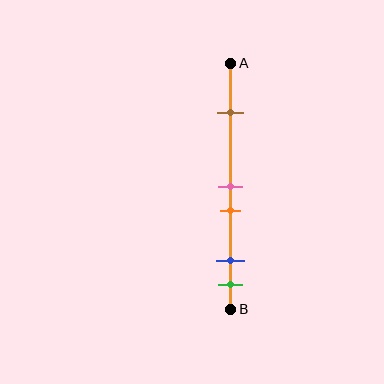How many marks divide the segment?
There are 5 marks dividing the segment.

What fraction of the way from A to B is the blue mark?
The blue mark is approximately 80% (0.8) of the way from A to B.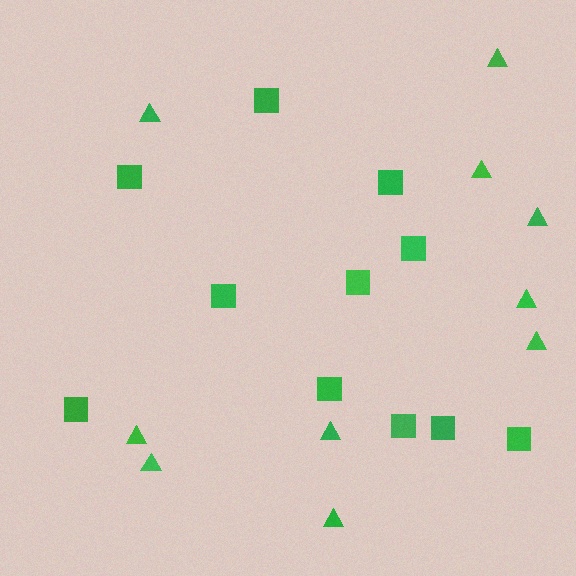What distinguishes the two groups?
There are 2 groups: one group of squares (11) and one group of triangles (10).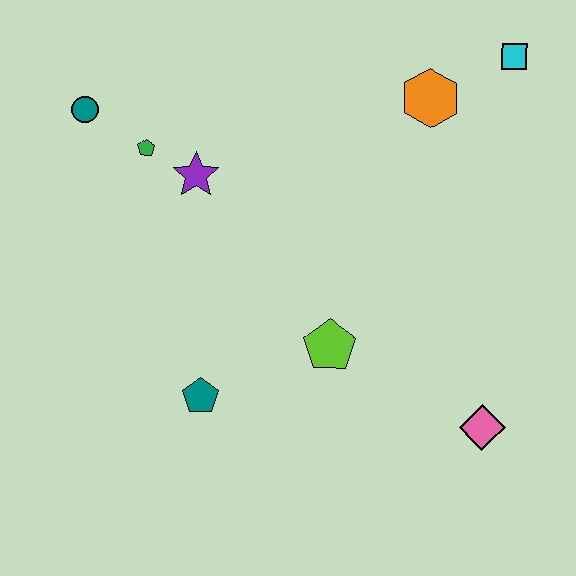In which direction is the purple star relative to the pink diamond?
The purple star is to the left of the pink diamond.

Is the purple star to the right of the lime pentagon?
No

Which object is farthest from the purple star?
The pink diamond is farthest from the purple star.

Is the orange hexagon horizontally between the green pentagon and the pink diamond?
Yes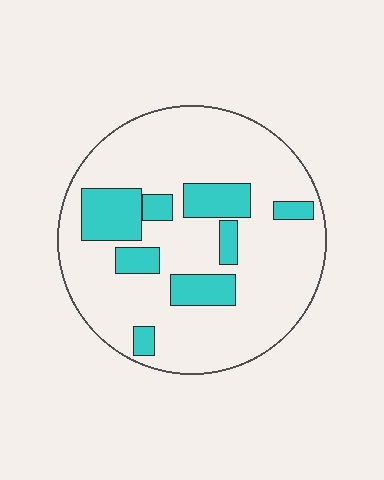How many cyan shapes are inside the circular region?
8.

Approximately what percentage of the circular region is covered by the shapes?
Approximately 20%.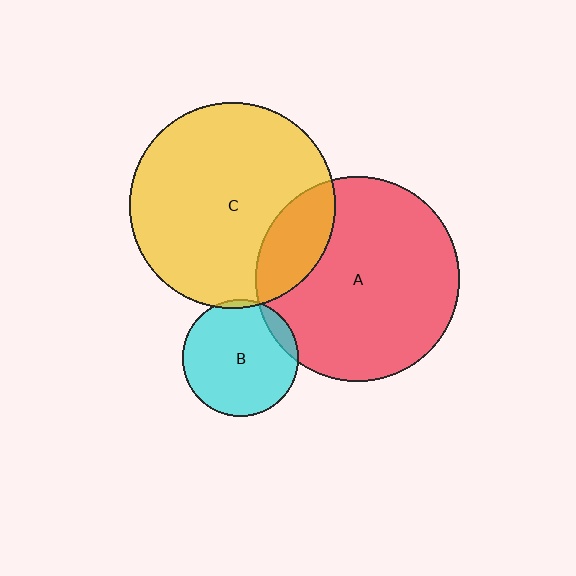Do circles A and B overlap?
Yes.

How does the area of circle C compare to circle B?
Approximately 3.1 times.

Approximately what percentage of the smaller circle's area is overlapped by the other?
Approximately 10%.